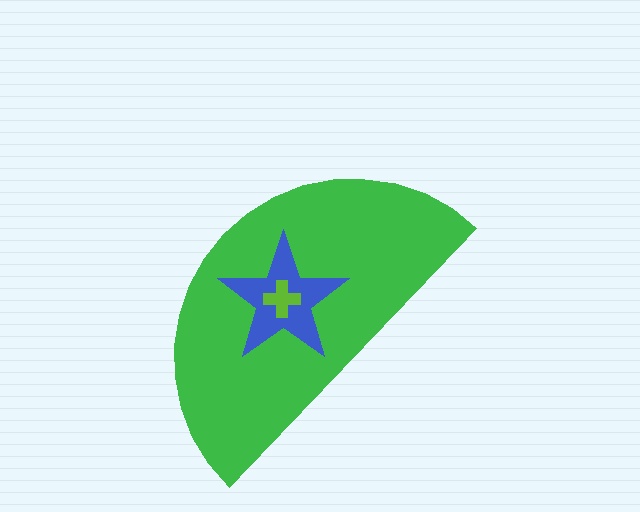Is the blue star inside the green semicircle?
Yes.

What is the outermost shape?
The green semicircle.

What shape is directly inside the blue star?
The lime cross.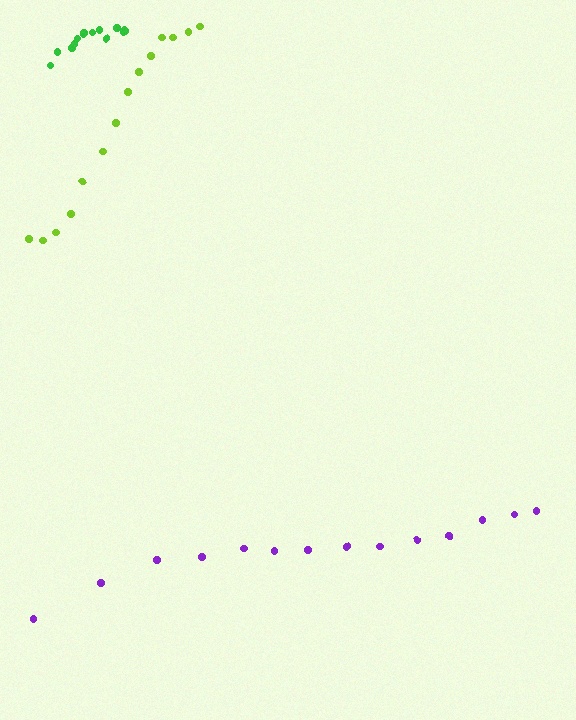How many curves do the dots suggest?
There are 3 distinct paths.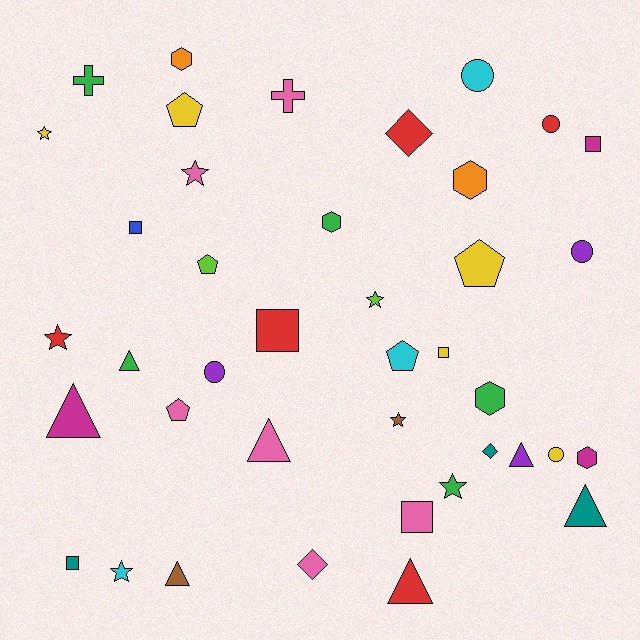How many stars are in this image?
There are 7 stars.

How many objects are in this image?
There are 40 objects.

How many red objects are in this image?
There are 5 red objects.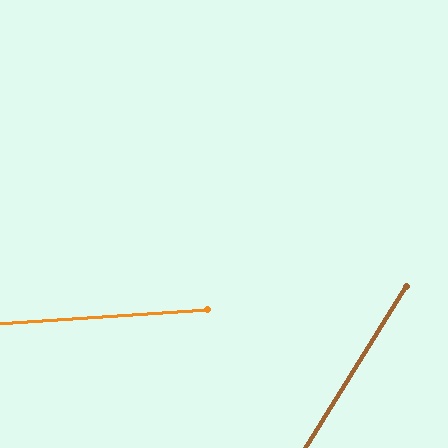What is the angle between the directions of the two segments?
Approximately 54 degrees.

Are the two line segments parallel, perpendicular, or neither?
Neither parallel nor perpendicular — they differ by about 54°.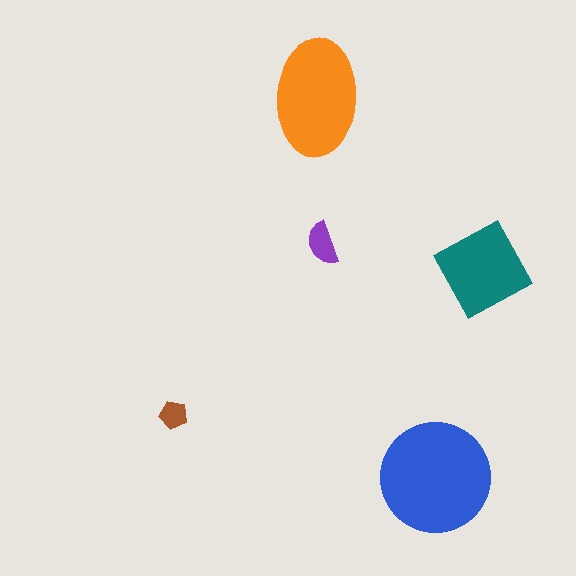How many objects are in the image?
There are 5 objects in the image.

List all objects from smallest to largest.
The brown pentagon, the purple semicircle, the teal square, the orange ellipse, the blue circle.